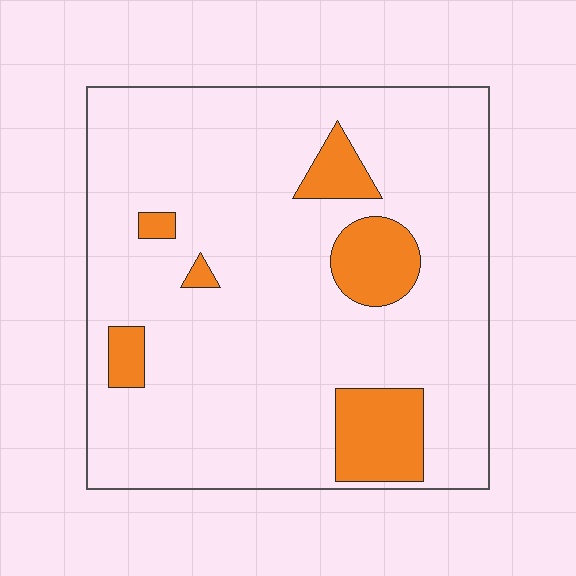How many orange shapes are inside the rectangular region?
6.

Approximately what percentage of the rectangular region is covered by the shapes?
Approximately 15%.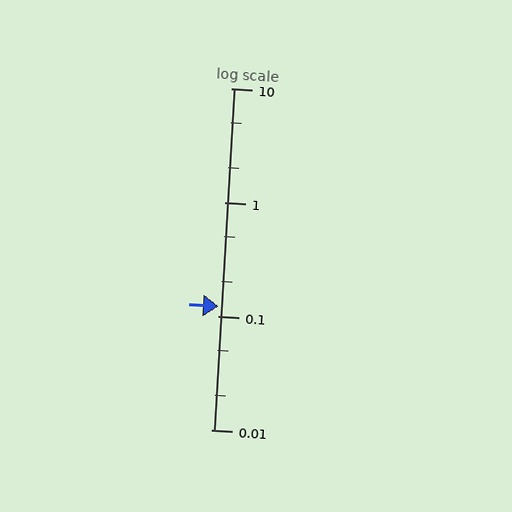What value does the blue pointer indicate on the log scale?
The pointer indicates approximately 0.12.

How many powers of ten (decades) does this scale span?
The scale spans 3 decades, from 0.01 to 10.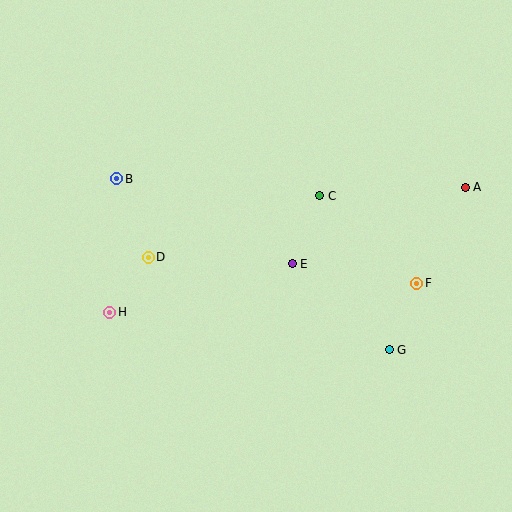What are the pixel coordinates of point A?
Point A is at (465, 187).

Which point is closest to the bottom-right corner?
Point G is closest to the bottom-right corner.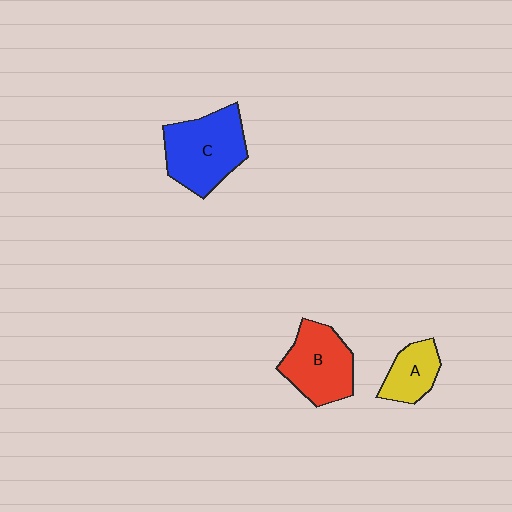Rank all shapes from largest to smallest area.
From largest to smallest: C (blue), B (red), A (yellow).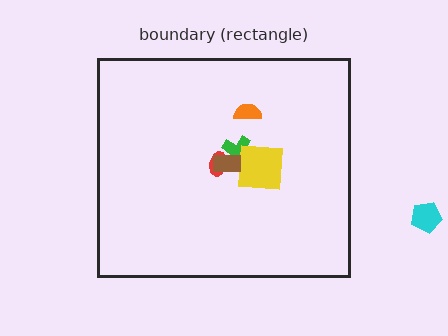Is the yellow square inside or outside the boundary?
Inside.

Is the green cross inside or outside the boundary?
Inside.